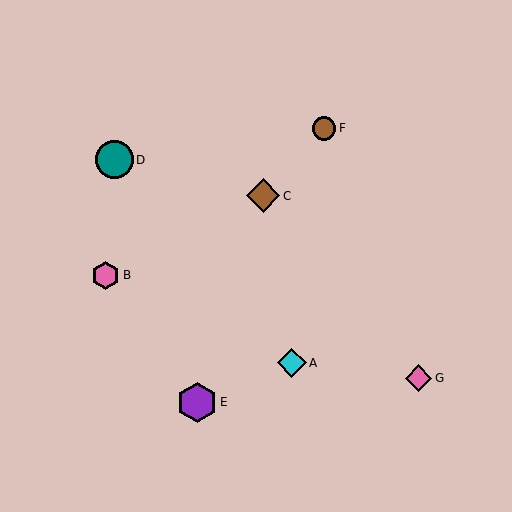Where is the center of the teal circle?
The center of the teal circle is at (114, 160).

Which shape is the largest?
The purple hexagon (labeled E) is the largest.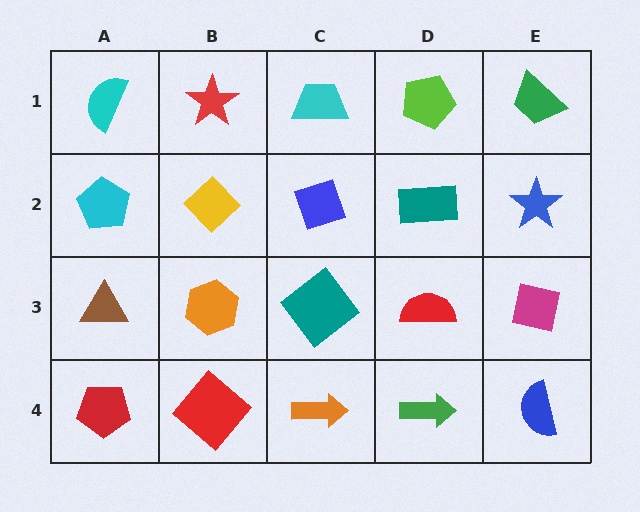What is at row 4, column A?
A red pentagon.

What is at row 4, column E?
A blue semicircle.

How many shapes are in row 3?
5 shapes.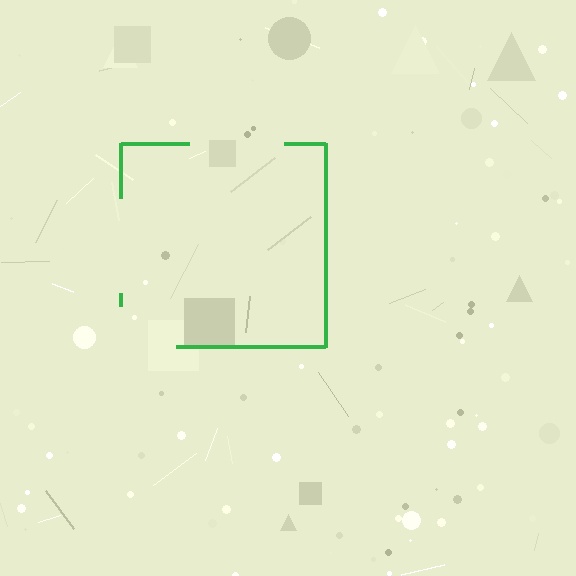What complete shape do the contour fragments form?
The contour fragments form a square.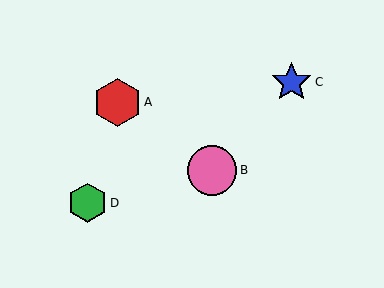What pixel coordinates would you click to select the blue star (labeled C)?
Click at (292, 82) to select the blue star C.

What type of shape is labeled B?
Shape B is a pink circle.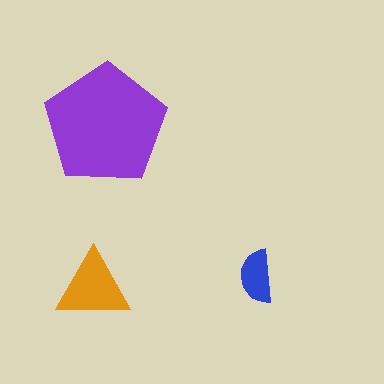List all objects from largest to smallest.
The purple pentagon, the orange triangle, the blue semicircle.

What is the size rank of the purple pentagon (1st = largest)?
1st.